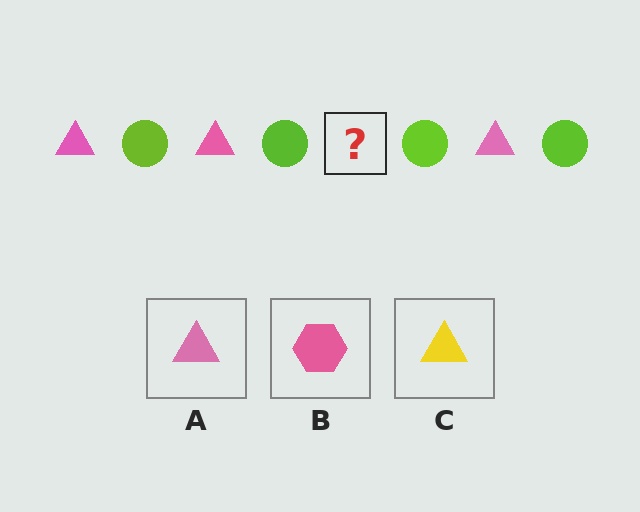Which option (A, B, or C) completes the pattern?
A.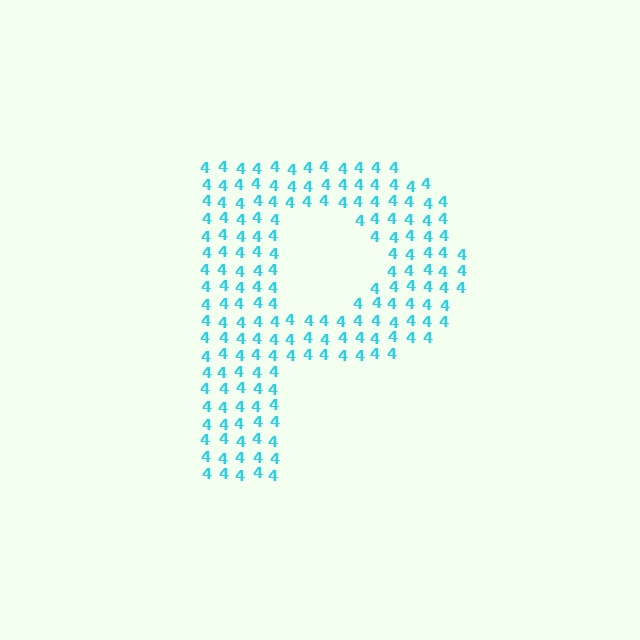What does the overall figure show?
The overall figure shows the letter P.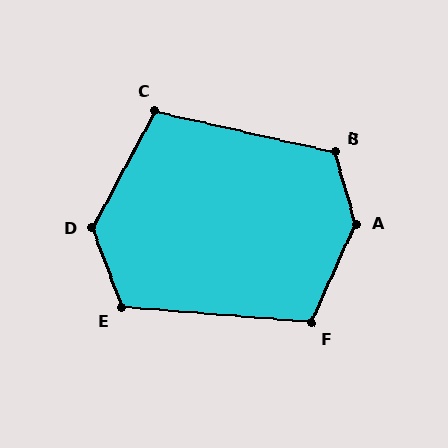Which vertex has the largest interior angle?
A, at approximately 139 degrees.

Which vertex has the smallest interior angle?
C, at approximately 106 degrees.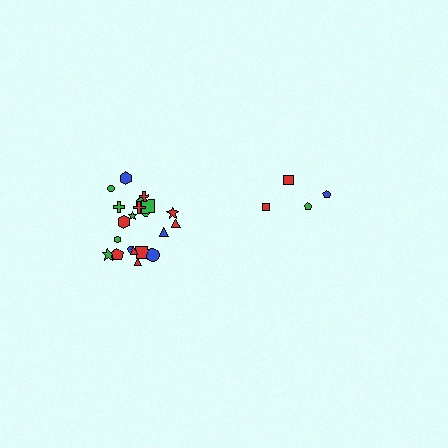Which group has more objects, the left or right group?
The left group.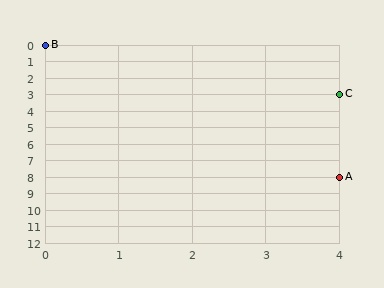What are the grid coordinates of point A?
Point A is at grid coordinates (4, 8).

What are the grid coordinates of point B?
Point B is at grid coordinates (0, 0).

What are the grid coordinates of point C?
Point C is at grid coordinates (4, 3).